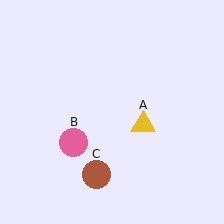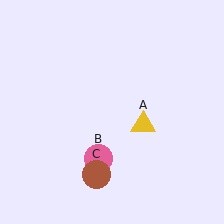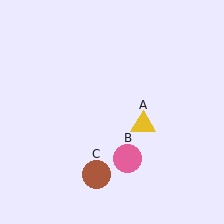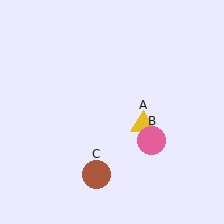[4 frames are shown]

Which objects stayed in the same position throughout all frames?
Yellow triangle (object A) and brown circle (object C) remained stationary.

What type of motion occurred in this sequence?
The pink circle (object B) rotated counterclockwise around the center of the scene.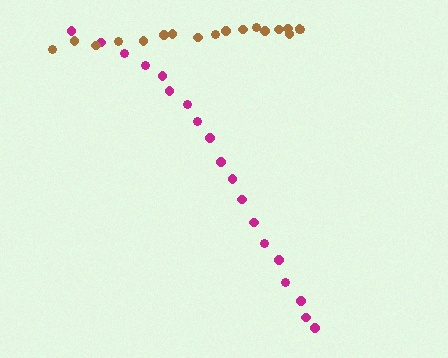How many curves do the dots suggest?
There are 2 distinct paths.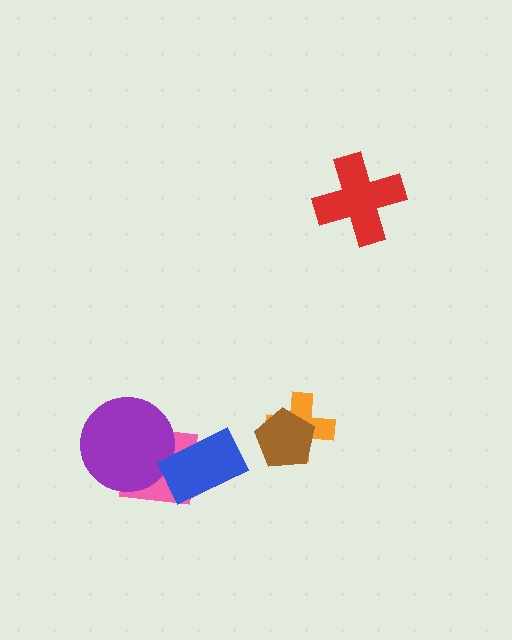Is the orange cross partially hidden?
Yes, it is partially covered by another shape.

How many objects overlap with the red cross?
0 objects overlap with the red cross.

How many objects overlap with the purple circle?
1 object overlaps with the purple circle.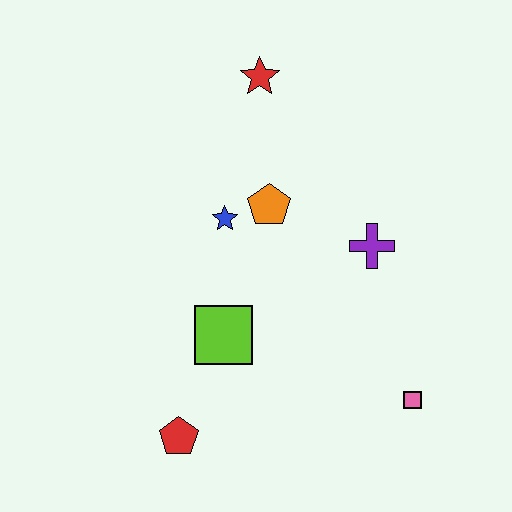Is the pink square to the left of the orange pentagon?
No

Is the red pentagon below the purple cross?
Yes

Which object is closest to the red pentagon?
The lime square is closest to the red pentagon.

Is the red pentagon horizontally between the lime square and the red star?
No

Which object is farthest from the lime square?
The red star is farthest from the lime square.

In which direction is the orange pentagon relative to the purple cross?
The orange pentagon is to the left of the purple cross.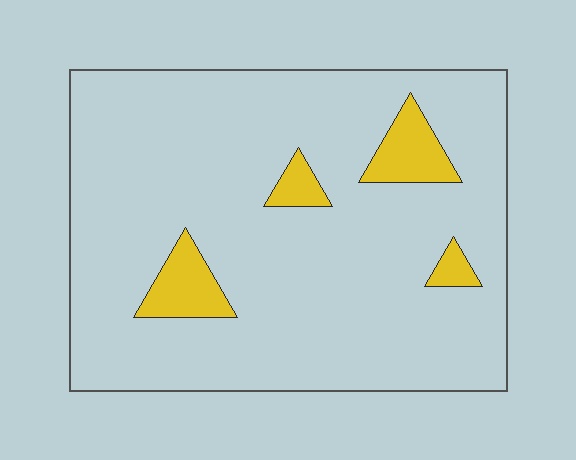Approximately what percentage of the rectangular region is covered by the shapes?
Approximately 10%.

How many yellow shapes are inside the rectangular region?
4.